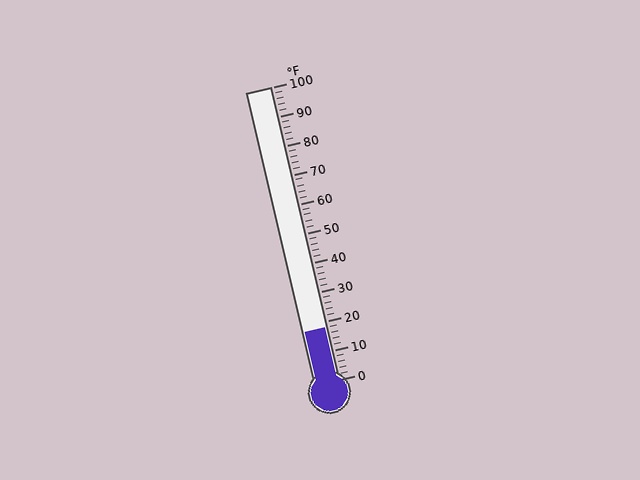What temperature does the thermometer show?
The thermometer shows approximately 18°F.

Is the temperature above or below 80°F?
The temperature is below 80°F.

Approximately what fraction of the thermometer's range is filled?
The thermometer is filled to approximately 20% of its range.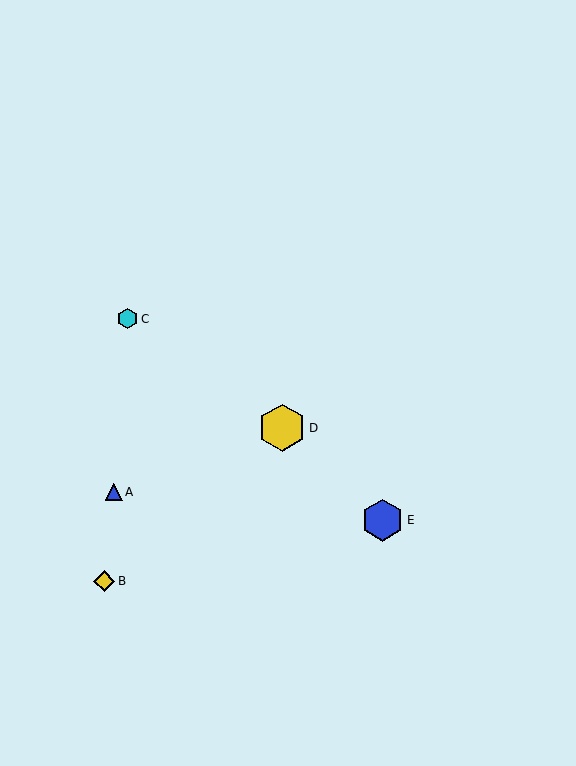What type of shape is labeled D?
Shape D is a yellow hexagon.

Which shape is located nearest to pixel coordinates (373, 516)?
The blue hexagon (labeled E) at (383, 520) is nearest to that location.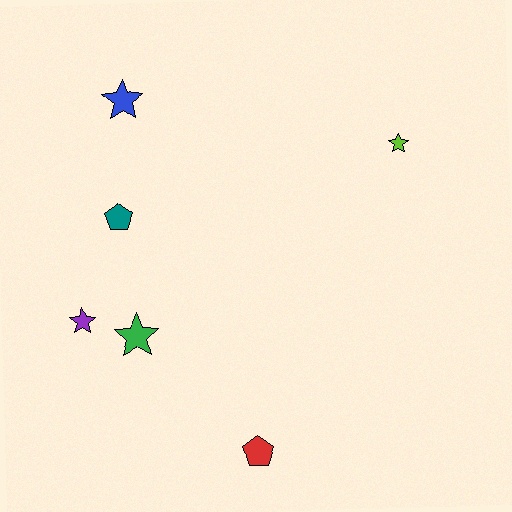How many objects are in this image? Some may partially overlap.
There are 6 objects.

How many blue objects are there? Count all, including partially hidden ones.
There is 1 blue object.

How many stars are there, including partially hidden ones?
There are 4 stars.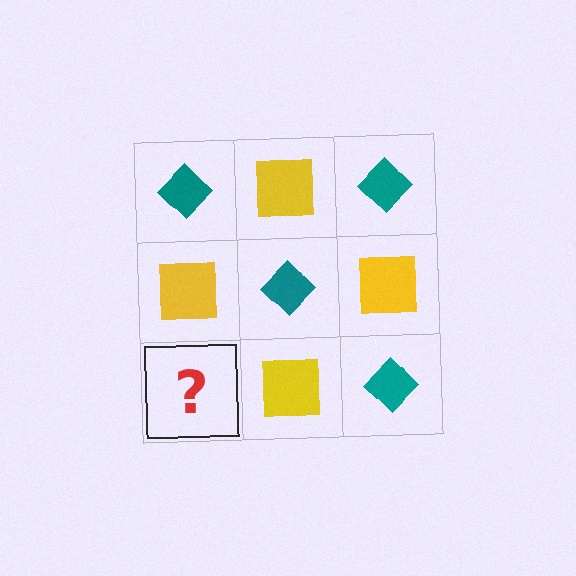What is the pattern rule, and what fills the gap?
The rule is that it alternates teal diamond and yellow square in a checkerboard pattern. The gap should be filled with a teal diamond.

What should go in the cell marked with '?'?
The missing cell should contain a teal diamond.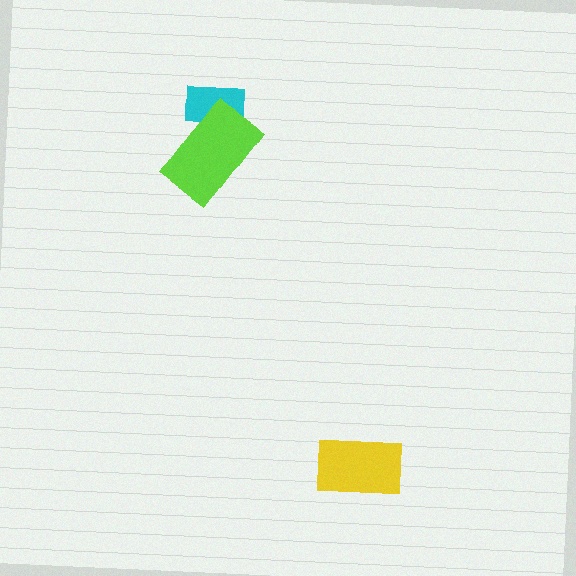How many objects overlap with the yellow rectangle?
0 objects overlap with the yellow rectangle.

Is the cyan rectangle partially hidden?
Yes, it is partially covered by another shape.